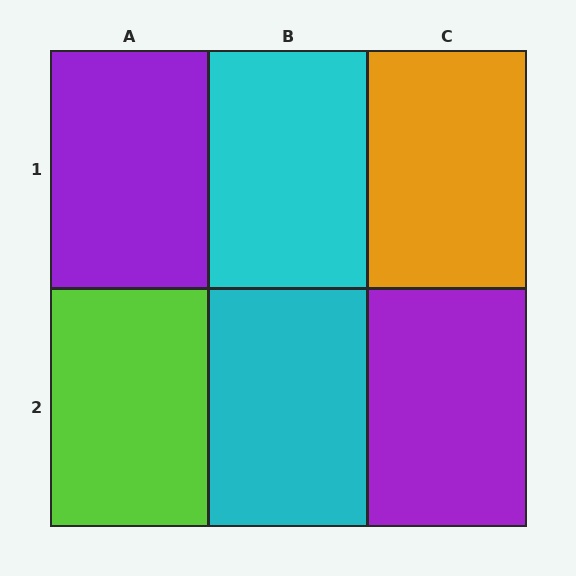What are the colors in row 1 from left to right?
Purple, cyan, orange.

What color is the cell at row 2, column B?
Cyan.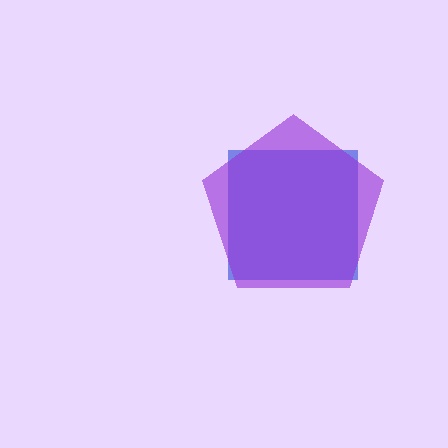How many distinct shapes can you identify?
There are 2 distinct shapes: a blue square, a purple pentagon.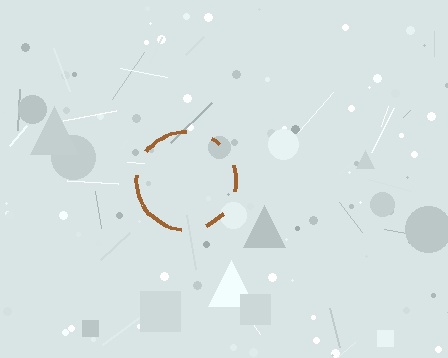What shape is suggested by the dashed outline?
The dashed outline suggests a circle.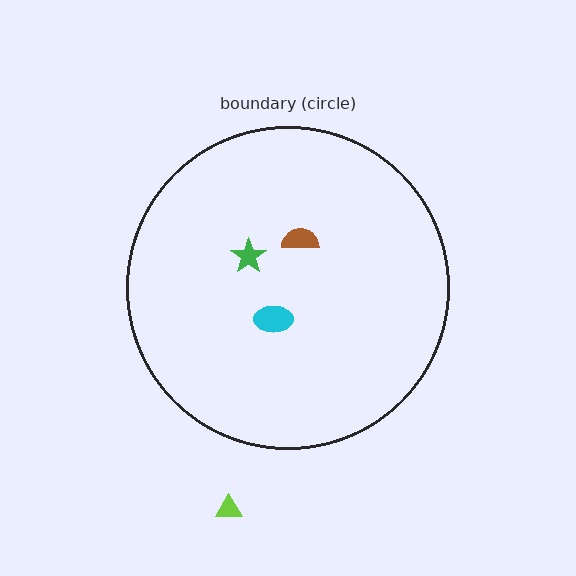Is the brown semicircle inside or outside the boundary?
Inside.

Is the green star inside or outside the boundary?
Inside.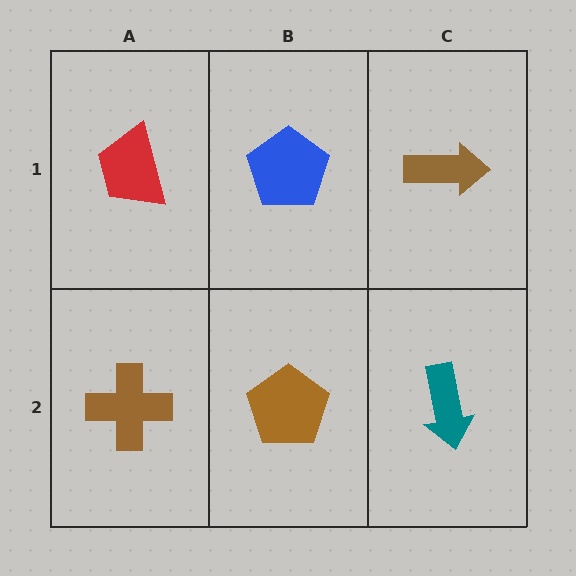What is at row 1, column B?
A blue pentagon.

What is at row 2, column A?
A brown cross.